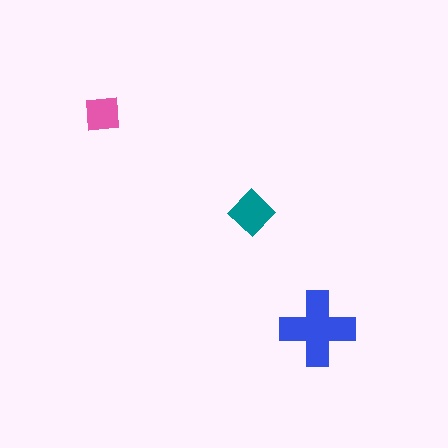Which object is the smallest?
The pink square.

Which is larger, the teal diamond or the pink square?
The teal diamond.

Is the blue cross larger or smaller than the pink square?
Larger.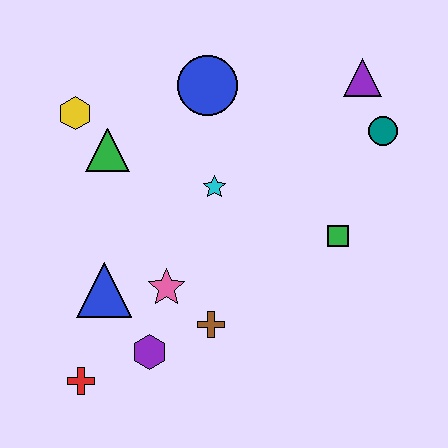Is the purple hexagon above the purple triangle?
No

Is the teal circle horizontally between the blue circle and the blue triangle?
No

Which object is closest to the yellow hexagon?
The green triangle is closest to the yellow hexagon.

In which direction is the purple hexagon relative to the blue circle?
The purple hexagon is below the blue circle.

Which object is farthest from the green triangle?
The teal circle is farthest from the green triangle.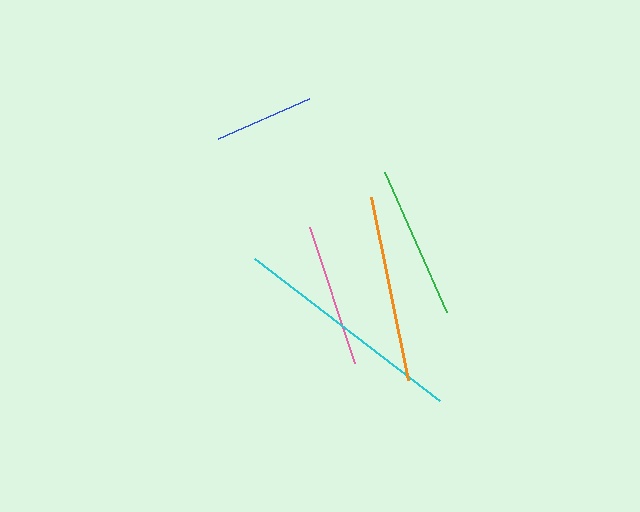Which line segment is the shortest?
The blue line is the shortest at approximately 100 pixels.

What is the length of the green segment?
The green segment is approximately 153 pixels long.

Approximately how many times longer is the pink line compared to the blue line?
The pink line is approximately 1.4 times the length of the blue line.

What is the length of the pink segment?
The pink segment is approximately 143 pixels long.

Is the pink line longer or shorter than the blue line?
The pink line is longer than the blue line.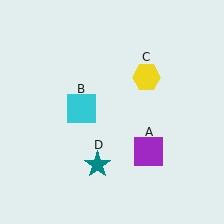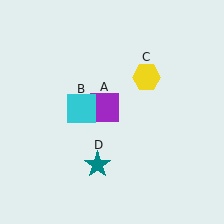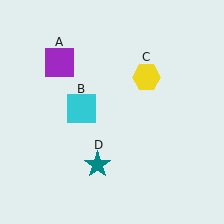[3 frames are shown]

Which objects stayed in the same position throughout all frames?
Cyan square (object B) and yellow hexagon (object C) and teal star (object D) remained stationary.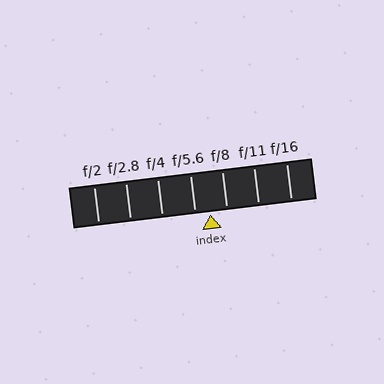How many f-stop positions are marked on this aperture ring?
There are 7 f-stop positions marked.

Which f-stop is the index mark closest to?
The index mark is closest to f/5.6.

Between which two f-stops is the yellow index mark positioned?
The index mark is between f/5.6 and f/8.